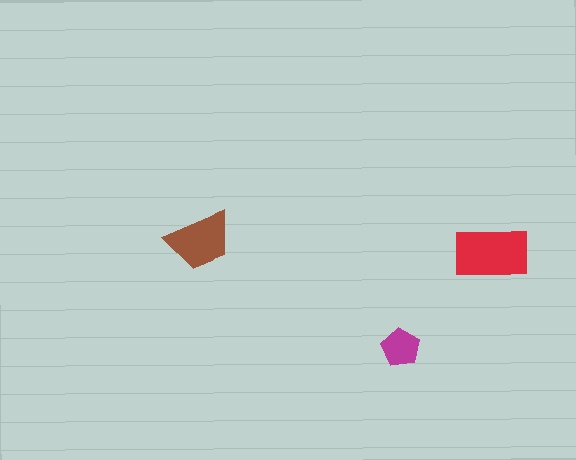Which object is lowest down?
The magenta pentagon is bottommost.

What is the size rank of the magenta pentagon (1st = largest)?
3rd.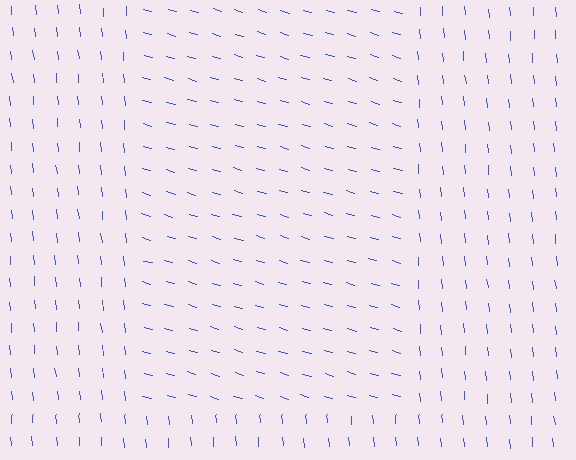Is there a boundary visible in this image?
Yes, there is a texture boundary formed by a change in line orientation.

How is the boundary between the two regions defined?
The boundary is defined purely by a change in line orientation (approximately 68 degrees difference). All lines are the same color and thickness.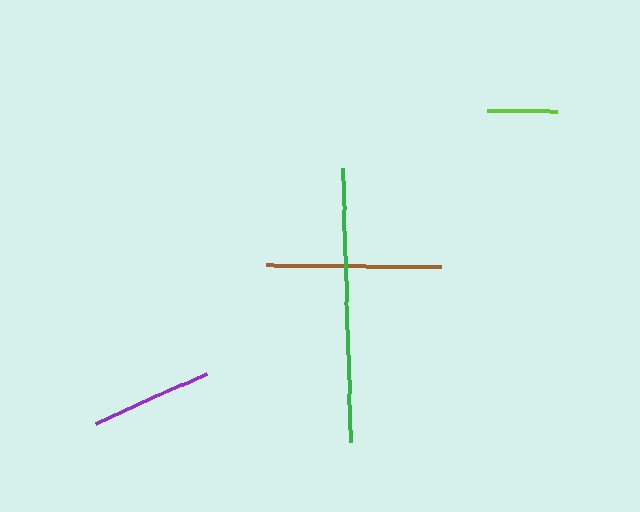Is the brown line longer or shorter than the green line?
The green line is longer than the brown line.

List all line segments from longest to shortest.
From longest to shortest: green, brown, purple, lime.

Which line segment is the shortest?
The lime line is the shortest at approximately 70 pixels.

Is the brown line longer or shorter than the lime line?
The brown line is longer than the lime line.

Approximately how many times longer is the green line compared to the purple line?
The green line is approximately 2.3 times the length of the purple line.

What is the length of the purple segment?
The purple segment is approximately 121 pixels long.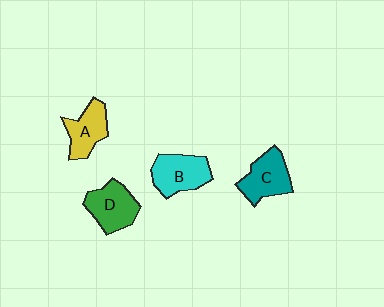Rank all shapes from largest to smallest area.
From largest to smallest: B (cyan), D (green), C (teal), A (yellow).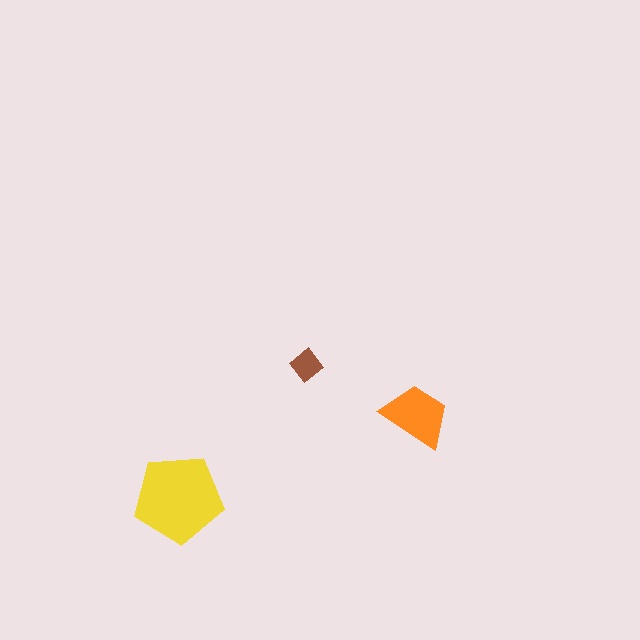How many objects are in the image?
There are 3 objects in the image.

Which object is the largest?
The yellow pentagon.